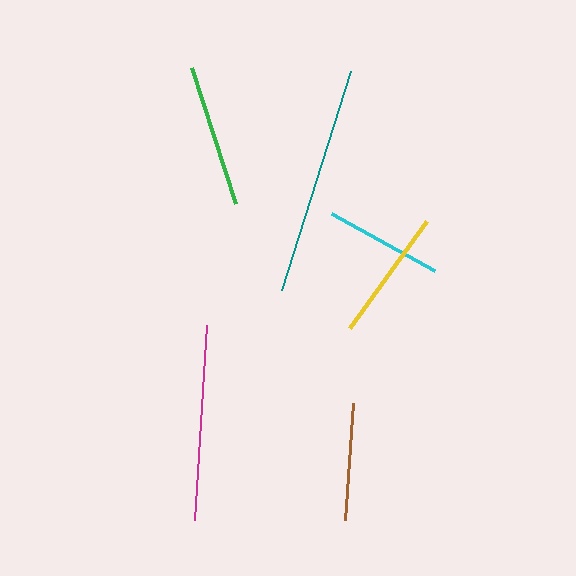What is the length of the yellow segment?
The yellow segment is approximately 131 pixels long.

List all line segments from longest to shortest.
From longest to shortest: teal, magenta, green, yellow, brown, cyan.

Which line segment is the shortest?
The cyan line is the shortest at approximately 117 pixels.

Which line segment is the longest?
The teal line is the longest at approximately 230 pixels.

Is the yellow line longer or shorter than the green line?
The green line is longer than the yellow line.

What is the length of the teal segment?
The teal segment is approximately 230 pixels long.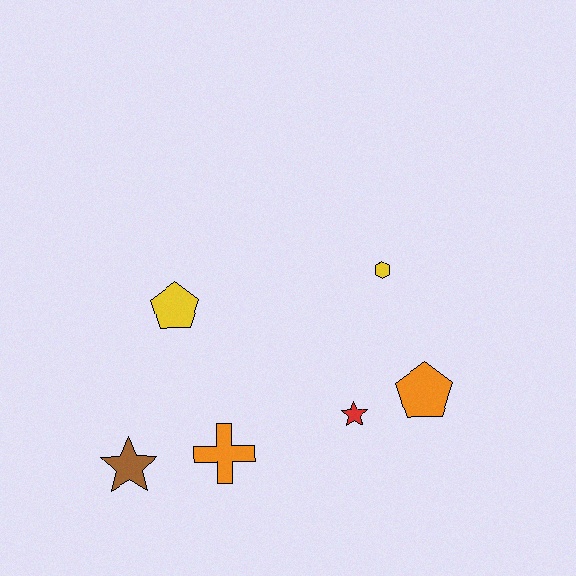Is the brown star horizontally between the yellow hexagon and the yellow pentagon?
No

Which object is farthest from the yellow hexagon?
The brown star is farthest from the yellow hexagon.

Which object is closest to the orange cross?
The brown star is closest to the orange cross.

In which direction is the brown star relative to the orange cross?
The brown star is to the left of the orange cross.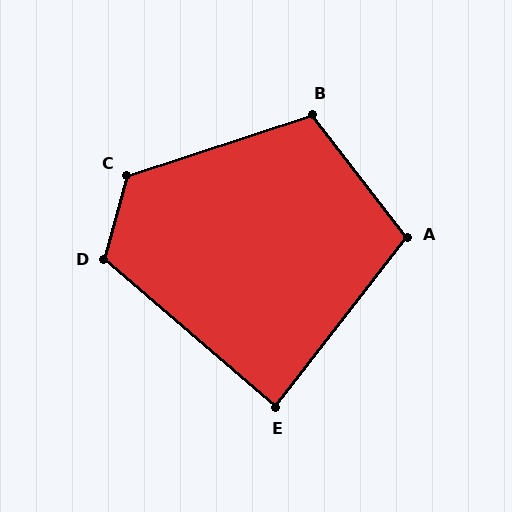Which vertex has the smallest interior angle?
E, at approximately 87 degrees.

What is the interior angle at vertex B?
Approximately 109 degrees (obtuse).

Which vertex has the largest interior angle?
C, at approximately 124 degrees.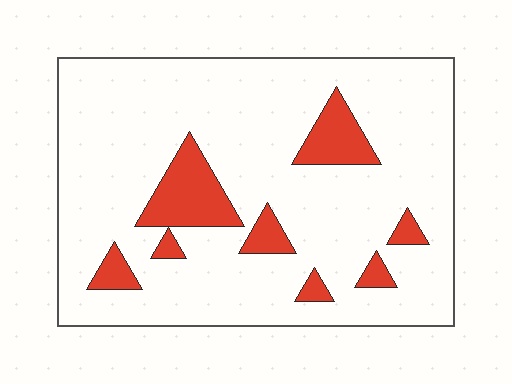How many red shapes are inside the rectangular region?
8.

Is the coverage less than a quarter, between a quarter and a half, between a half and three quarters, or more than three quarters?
Less than a quarter.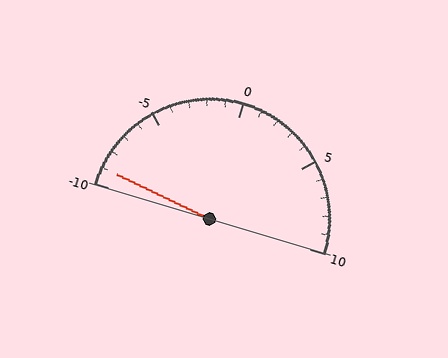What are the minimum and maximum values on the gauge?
The gauge ranges from -10 to 10.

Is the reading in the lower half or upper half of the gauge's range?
The reading is in the lower half of the range (-10 to 10).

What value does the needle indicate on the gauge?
The needle indicates approximately -9.